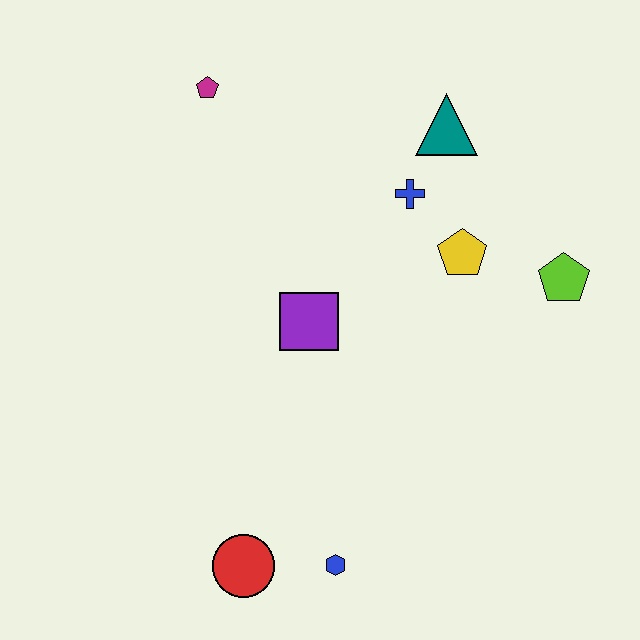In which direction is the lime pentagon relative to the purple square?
The lime pentagon is to the right of the purple square.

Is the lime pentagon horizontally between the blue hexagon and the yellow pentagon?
No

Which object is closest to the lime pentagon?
The yellow pentagon is closest to the lime pentagon.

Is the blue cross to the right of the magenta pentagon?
Yes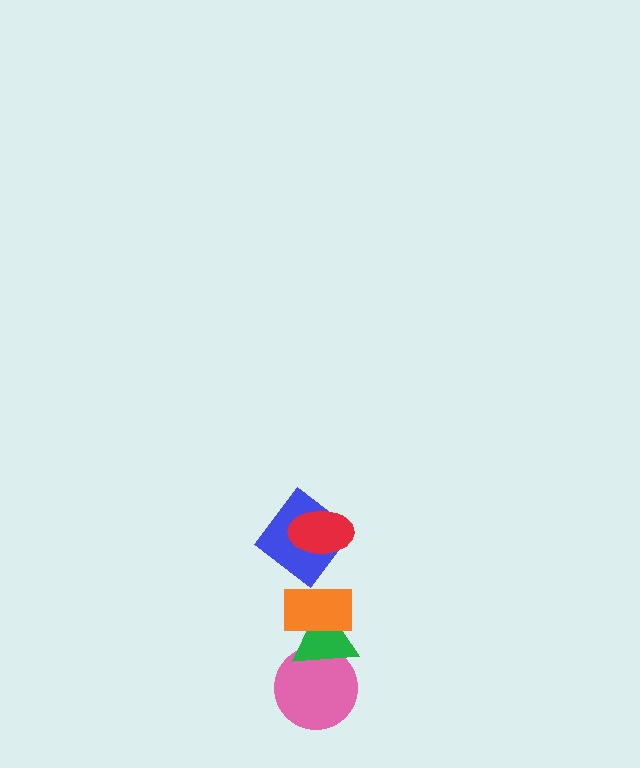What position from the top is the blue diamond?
The blue diamond is 2nd from the top.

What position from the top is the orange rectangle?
The orange rectangle is 3rd from the top.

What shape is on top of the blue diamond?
The red ellipse is on top of the blue diamond.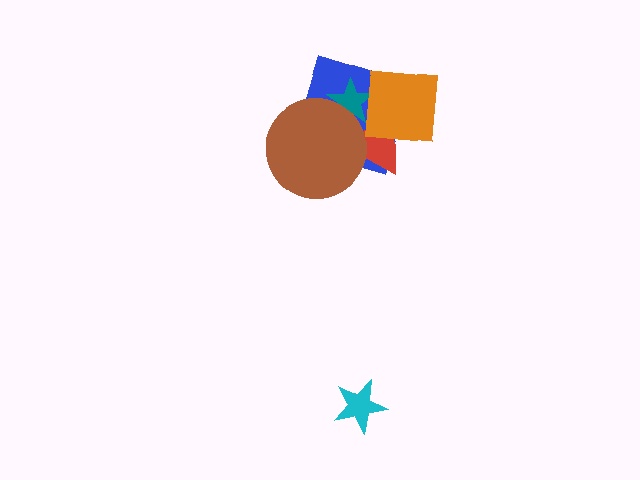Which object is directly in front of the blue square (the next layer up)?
The teal star is directly in front of the blue square.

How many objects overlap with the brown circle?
3 objects overlap with the brown circle.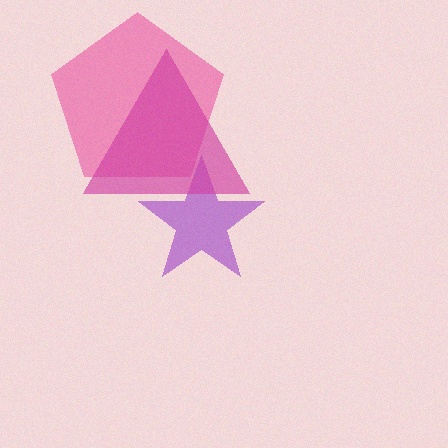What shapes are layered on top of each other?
The layered shapes are: a pink pentagon, a purple star, a magenta triangle.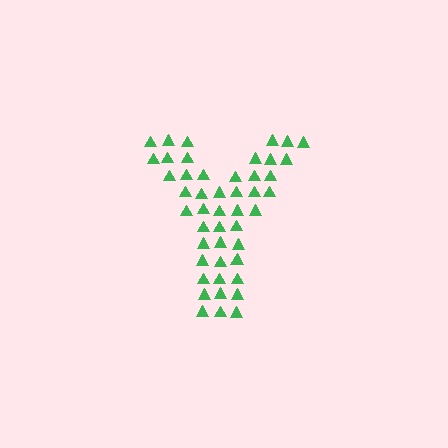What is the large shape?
The large shape is the letter Y.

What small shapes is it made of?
It is made of small triangles.